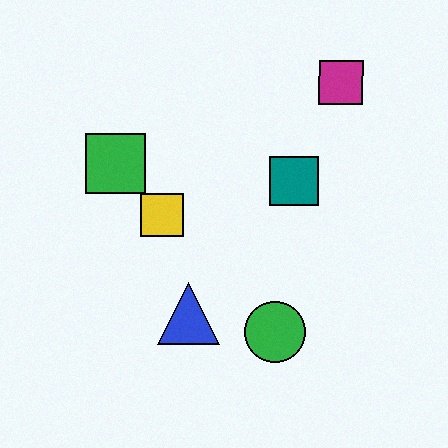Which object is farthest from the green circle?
The magenta square is farthest from the green circle.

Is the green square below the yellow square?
No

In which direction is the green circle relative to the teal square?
The green circle is below the teal square.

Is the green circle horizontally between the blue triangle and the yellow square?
No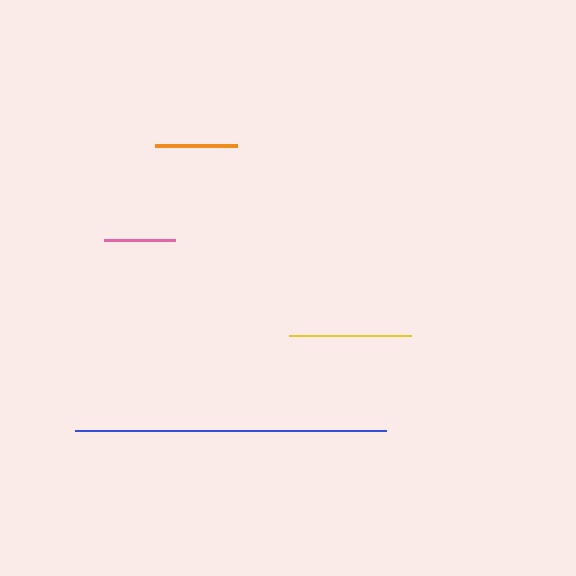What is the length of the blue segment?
The blue segment is approximately 311 pixels long.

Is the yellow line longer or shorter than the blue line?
The blue line is longer than the yellow line.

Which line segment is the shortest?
The pink line is the shortest at approximately 71 pixels.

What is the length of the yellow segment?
The yellow segment is approximately 122 pixels long.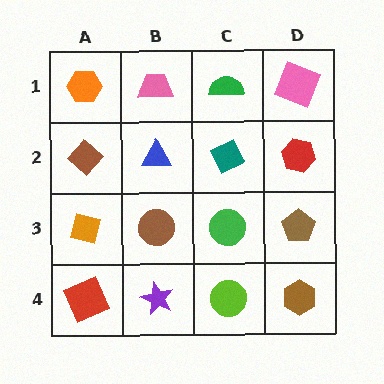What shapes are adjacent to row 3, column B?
A blue triangle (row 2, column B), a purple star (row 4, column B), an orange square (row 3, column A), a green circle (row 3, column C).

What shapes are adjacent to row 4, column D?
A brown pentagon (row 3, column D), a lime circle (row 4, column C).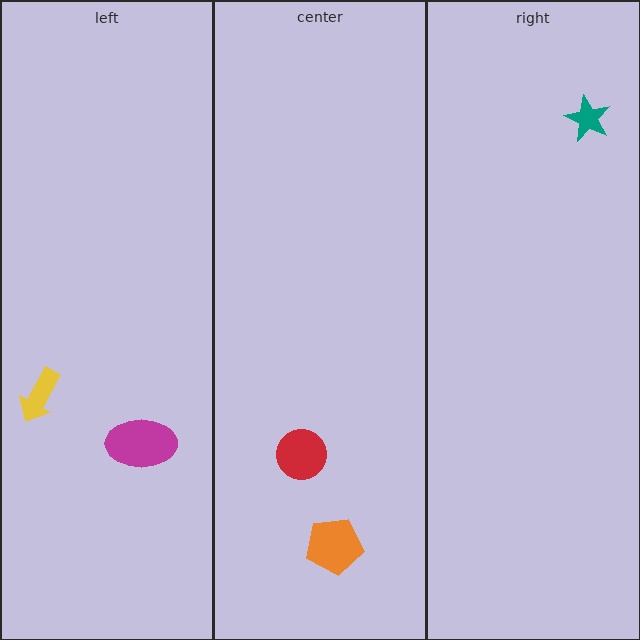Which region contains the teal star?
The right region.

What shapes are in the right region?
The teal star.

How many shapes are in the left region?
2.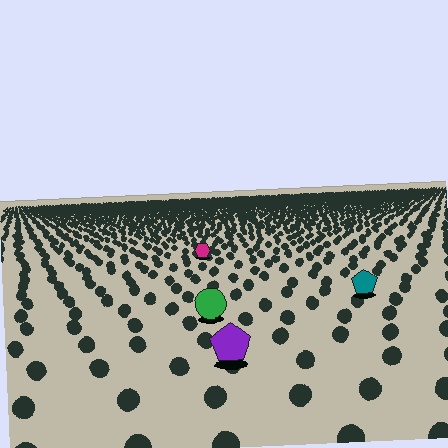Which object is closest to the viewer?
The purple pentagon is closest. The texture marks near it are larger and more spread out.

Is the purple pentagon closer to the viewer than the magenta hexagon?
Yes. The purple pentagon is closer — you can tell from the texture gradient: the ground texture is coarser near it.